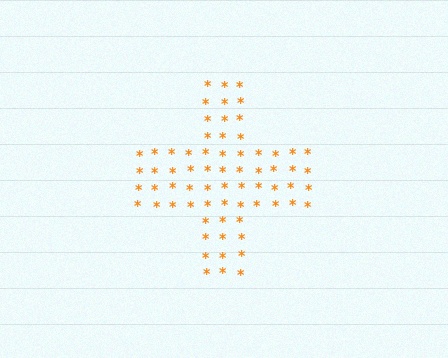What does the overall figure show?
The overall figure shows a cross.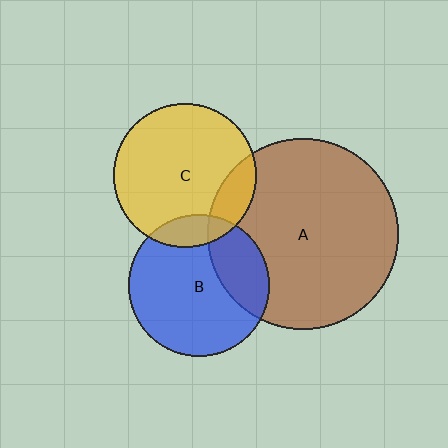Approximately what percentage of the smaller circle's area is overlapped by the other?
Approximately 25%.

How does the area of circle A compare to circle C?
Approximately 1.8 times.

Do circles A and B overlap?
Yes.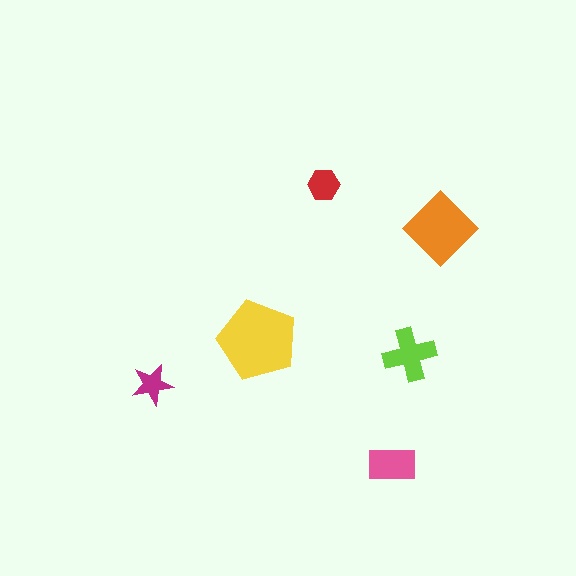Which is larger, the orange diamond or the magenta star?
The orange diamond.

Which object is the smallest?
The magenta star.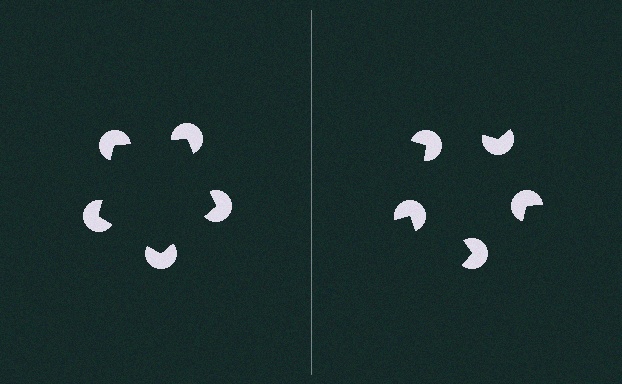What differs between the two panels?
The pac-man discs are positioned identically on both sides; only the wedge orientations differ. On the left they align to a pentagon; on the right they are misaligned.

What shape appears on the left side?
An illusory pentagon.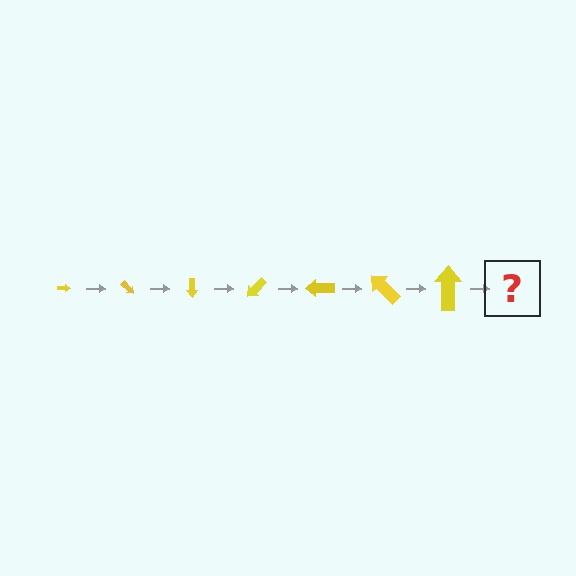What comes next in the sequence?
The next element should be an arrow, larger than the previous one and rotated 315 degrees from the start.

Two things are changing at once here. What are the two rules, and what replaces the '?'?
The two rules are that the arrow grows larger each step and it rotates 45 degrees each step. The '?' should be an arrow, larger than the previous one and rotated 315 degrees from the start.